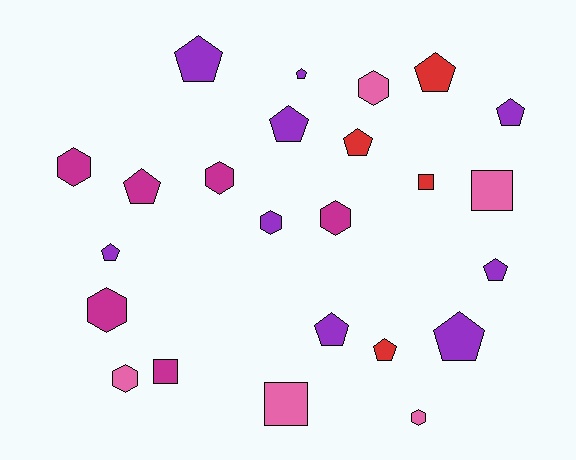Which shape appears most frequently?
Pentagon, with 12 objects.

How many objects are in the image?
There are 24 objects.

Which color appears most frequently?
Purple, with 9 objects.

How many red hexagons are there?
There are no red hexagons.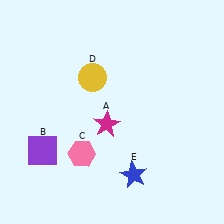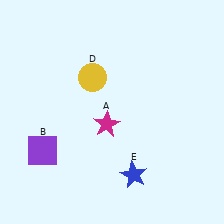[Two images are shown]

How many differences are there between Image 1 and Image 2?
There is 1 difference between the two images.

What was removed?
The pink hexagon (C) was removed in Image 2.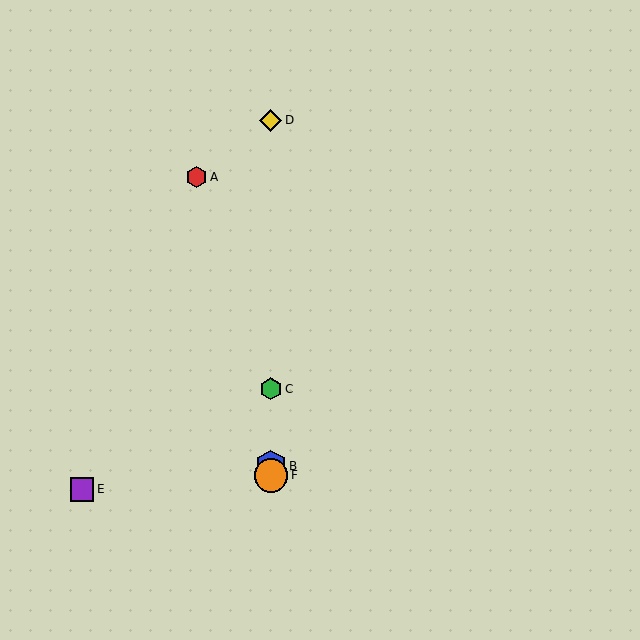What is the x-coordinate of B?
Object B is at x≈271.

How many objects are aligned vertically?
4 objects (B, C, D, F) are aligned vertically.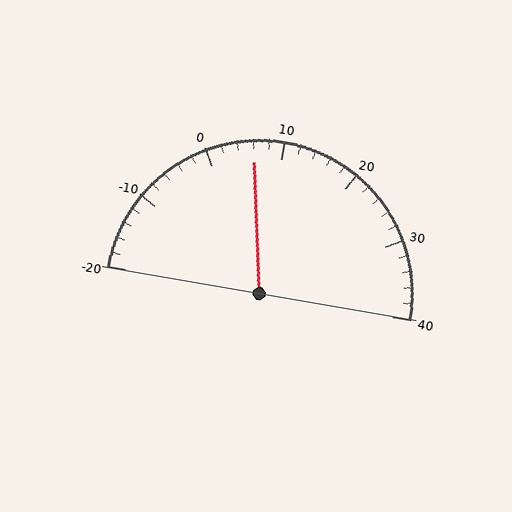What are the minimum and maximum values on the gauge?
The gauge ranges from -20 to 40.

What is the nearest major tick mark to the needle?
The nearest major tick mark is 10.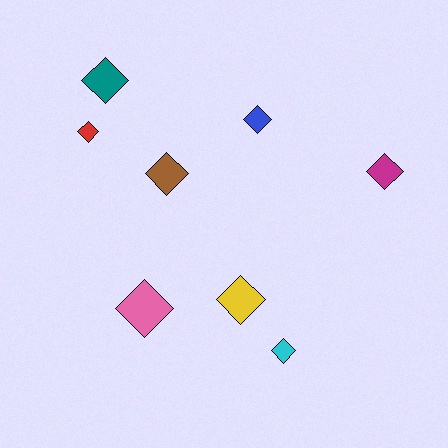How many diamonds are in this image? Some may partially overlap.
There are 8 diamonds.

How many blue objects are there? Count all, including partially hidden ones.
There is 1 blue object.